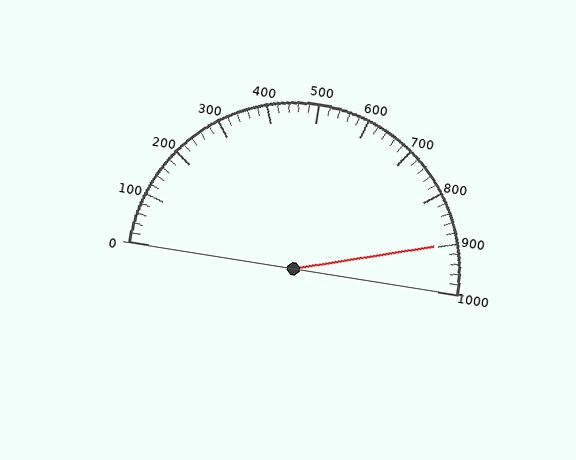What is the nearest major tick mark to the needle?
The nearest major tick mark is 900.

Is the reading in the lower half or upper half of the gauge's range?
The reading is in the upper half of the range (0 to 1000).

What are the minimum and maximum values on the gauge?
The gauge ranges from 0 to 1000.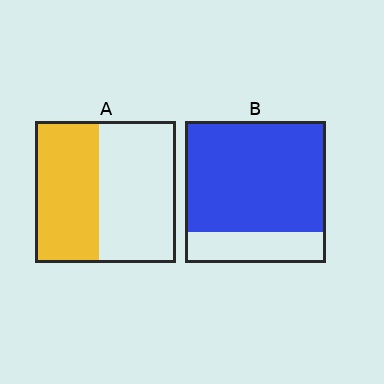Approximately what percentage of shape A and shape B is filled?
A is approximately 45% and B is approximately 80%.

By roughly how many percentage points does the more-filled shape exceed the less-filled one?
By roughly 35 percentage points (B over A).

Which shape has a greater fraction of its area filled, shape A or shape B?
Shape B.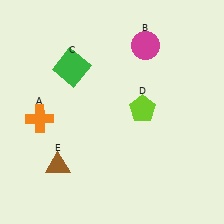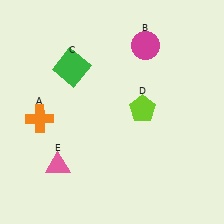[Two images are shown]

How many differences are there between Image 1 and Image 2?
There is 1 difference between the two images.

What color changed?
The triangle (E) changed from brown in Image 1 to pink in Image 2.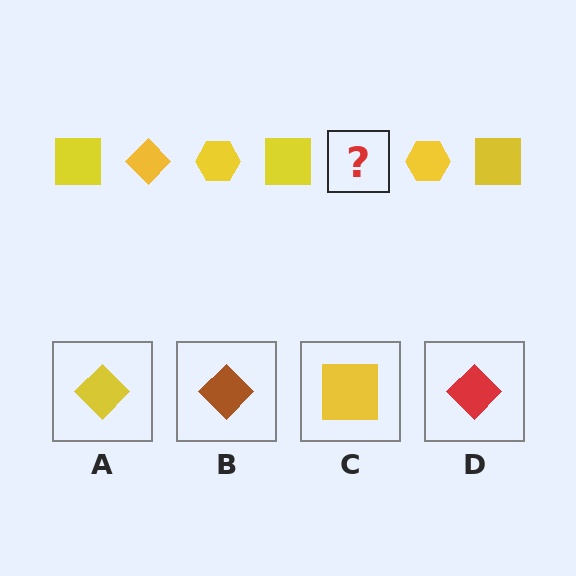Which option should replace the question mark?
Option A.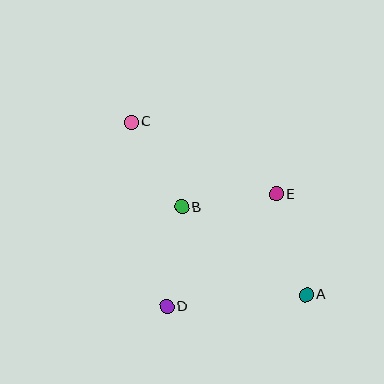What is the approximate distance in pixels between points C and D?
The distance between C and D is approximately 188 pixels.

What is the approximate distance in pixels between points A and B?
The distance between A and B is approximately 152 pixels.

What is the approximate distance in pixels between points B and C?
The distance between B and C is approximately 99 pixels.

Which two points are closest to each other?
Points B and E are closest to each other.